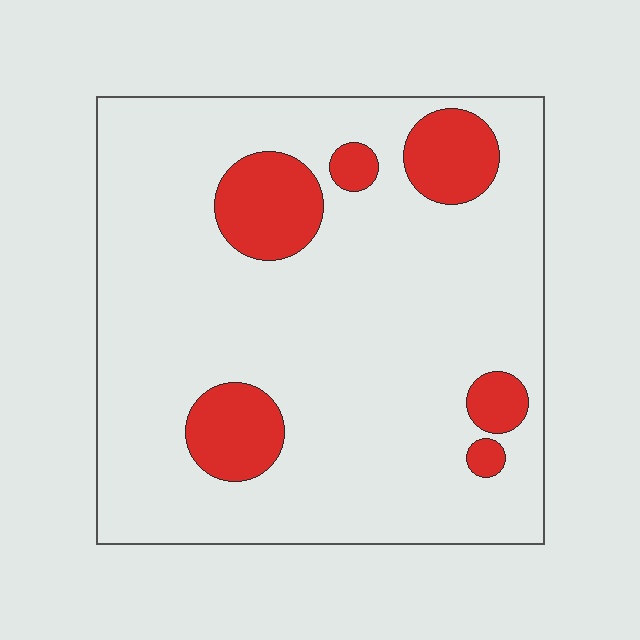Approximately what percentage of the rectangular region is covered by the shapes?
Approximately 15%.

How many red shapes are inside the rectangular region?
6.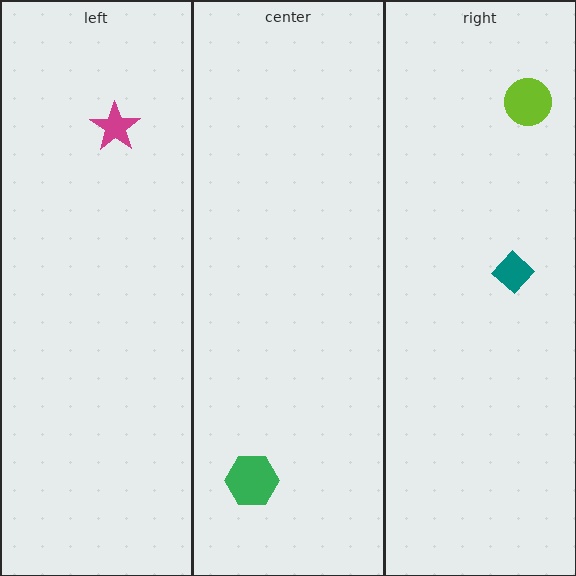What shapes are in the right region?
The teal diamond, the lime circle.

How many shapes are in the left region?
1.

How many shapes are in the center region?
1.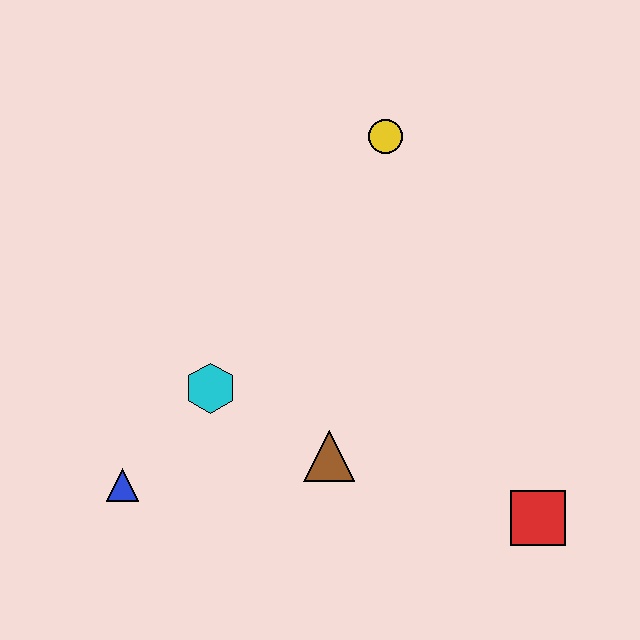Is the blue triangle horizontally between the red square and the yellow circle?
No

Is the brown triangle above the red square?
Yes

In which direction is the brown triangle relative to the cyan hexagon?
The brown triangle is to the right of the cyan hexagon.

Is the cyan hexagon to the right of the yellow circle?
No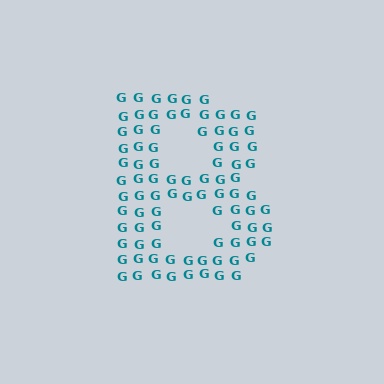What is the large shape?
The large shape is the letter B.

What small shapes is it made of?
It is made of small letter G's.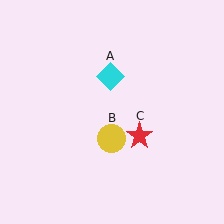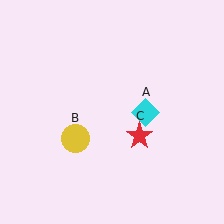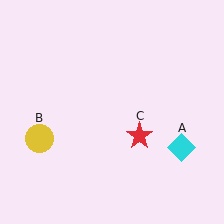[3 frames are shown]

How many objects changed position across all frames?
2 objects changed position: cyan diamond (object A), yellow circle (object B).